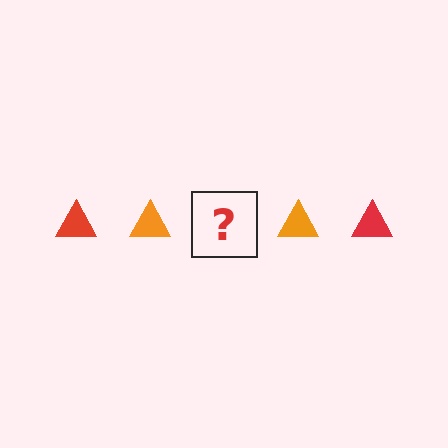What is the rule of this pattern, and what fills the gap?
The rule is that the pattern cycles through red, orange triangles. The gap should be filled with a red triangle.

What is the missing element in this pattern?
The missing element is a red triangle.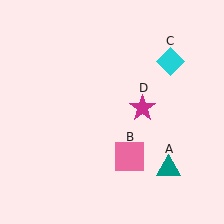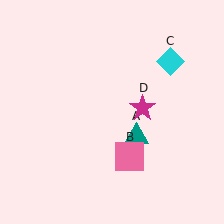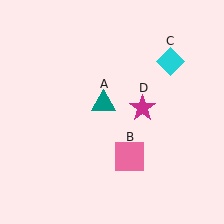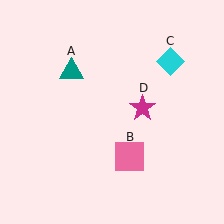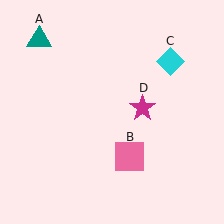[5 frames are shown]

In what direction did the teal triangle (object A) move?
The teal triangle (object A) moved up and to the left.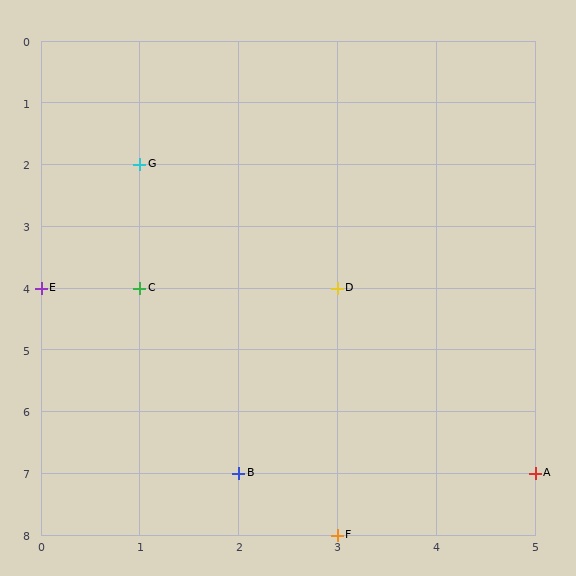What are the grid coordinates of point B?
Point B is at grid coordinates (2, 7).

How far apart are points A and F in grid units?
Points A and F are 2 columns and 1 row apart (about 2.2 grid units diagonally).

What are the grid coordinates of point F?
Point F is at grid coordinates (3, 8).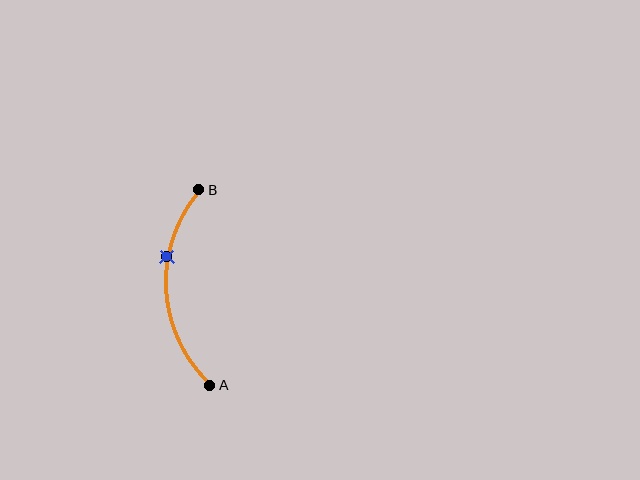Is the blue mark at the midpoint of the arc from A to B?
No. The blue mark lies on the arc but is closer to endpoint B. The arc midpoint would be at the point on the curve equidistant along the arc from both A and B.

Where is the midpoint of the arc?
The arc midpoint is the point on the curve farthest from the straight line joining A and B. It sits to the left of that line.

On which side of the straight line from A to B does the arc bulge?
The arc bulges to the left of the straight line connecting A and B.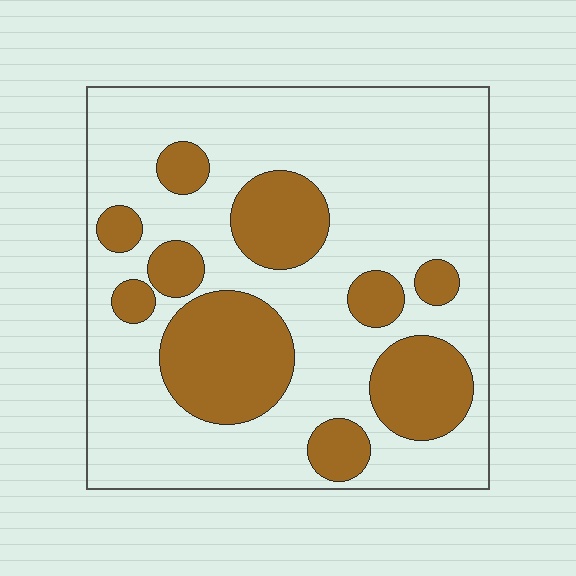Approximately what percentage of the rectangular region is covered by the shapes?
Approximately 30%.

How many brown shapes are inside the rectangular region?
10.